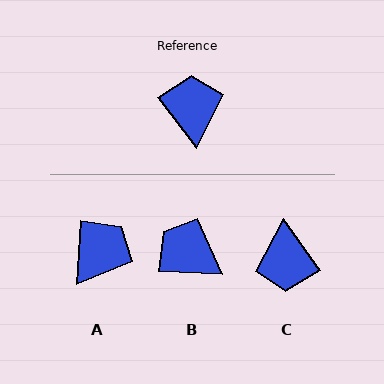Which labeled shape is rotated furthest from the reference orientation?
C, about 178 degrees away.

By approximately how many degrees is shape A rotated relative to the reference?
Approximately 41 degrees clockwise.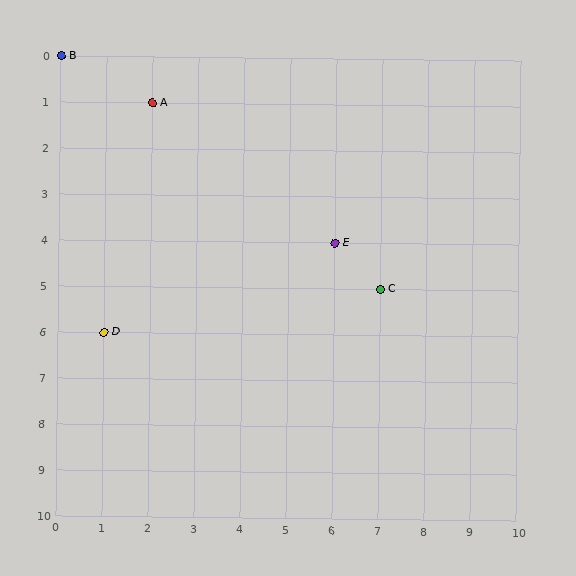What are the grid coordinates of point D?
Point D is at grid coordinates (1, 6).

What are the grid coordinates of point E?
Point E is at grid coordinates (6, 4).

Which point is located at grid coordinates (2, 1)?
Point A is at (2, 1).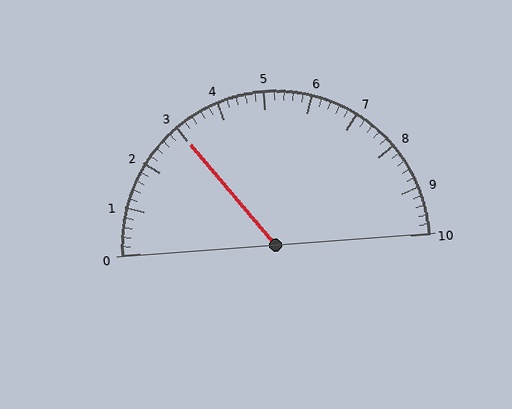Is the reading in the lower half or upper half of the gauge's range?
The reading is in the lower half of the range (0 to 10).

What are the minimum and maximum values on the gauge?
The gauge ranges from 0 to 10.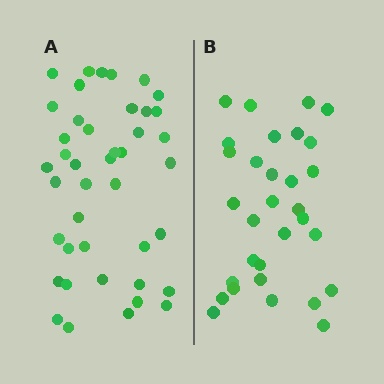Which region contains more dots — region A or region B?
Region A (the left region) has more dots.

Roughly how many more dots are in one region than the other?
Region A has roughly 12 or so more dots than region B.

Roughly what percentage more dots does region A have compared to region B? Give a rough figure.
About 35% more.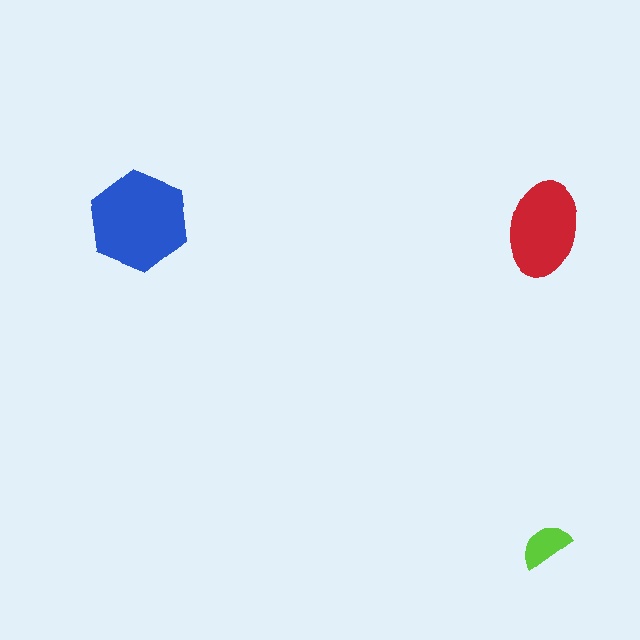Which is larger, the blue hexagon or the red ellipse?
The blue hexagon.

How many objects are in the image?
There are 3 objects in the image.